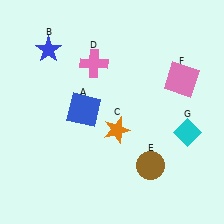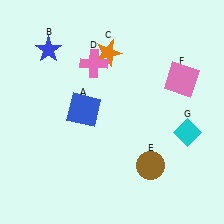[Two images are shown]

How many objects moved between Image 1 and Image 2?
1 object moved between the two images.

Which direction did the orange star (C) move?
The orange star (C) moved up.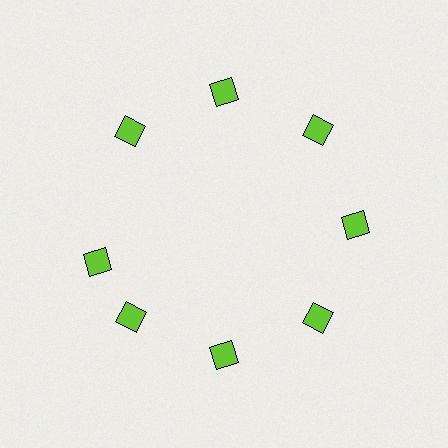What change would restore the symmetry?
The symmetry would be restored by rotating it back into even spacing with its neighbors so that all 8 diamonds sit at equal angles and equal distance from the center.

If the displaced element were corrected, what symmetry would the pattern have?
It would have 8-fold rotational symmetry — the pattern would map onto itself every 45 degrees.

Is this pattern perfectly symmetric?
No. The 8 lime diamonds are arranged in a ring, but one element near the 9 o'clock position is rotated out of alignment along the ring, breaking the 8-fold rotational symmetry.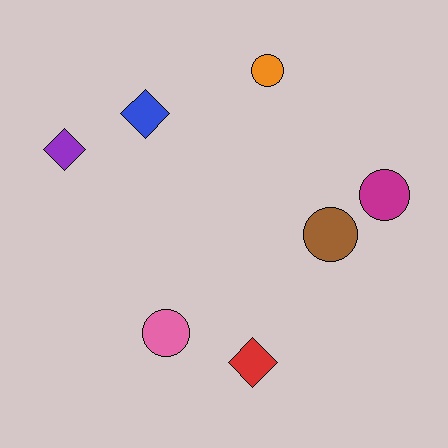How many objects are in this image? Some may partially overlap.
There are 7 objects.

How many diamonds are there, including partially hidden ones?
There are 3 diamonds.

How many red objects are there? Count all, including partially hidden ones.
There is 1 red object.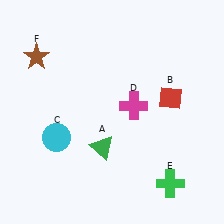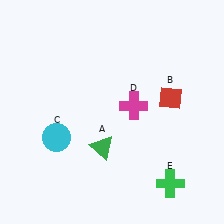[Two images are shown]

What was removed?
The brown star (F) was removed in Image 2.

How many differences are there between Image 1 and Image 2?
There is 1 difference between the two images.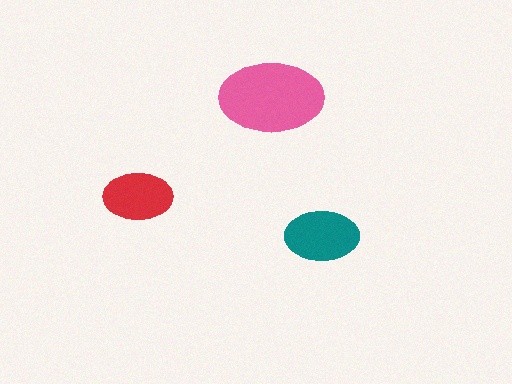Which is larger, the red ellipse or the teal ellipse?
The teal one.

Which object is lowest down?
The teal ellipse is bottommost.